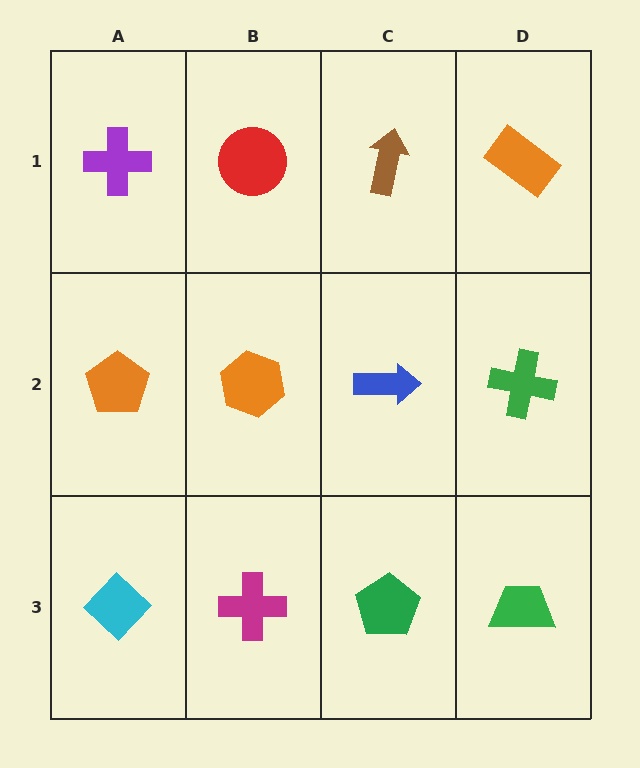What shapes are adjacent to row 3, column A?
An orange pentagon (row 2, column A), a magenta cross (row 3, column B).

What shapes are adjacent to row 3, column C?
A blue arrow (row 2, column C), a magenta cross (row 3, column B), a green trapezoid (row 3, column D).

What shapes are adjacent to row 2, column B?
A red circle (row 1, column B), a magenta cross (row 3, column B), an orange pentagon (row 2, column A), a blue arrow (row 2, column C).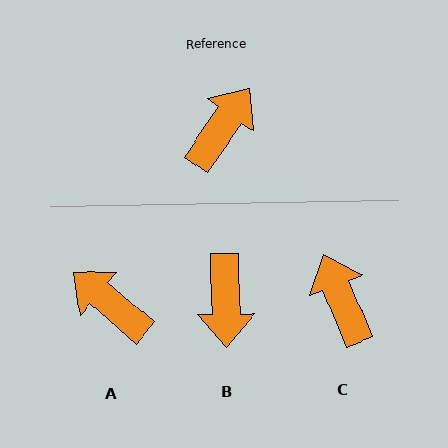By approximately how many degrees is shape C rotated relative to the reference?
Approximately 57 degrees counter-clockwise.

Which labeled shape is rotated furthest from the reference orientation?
B, about 144 degrees away.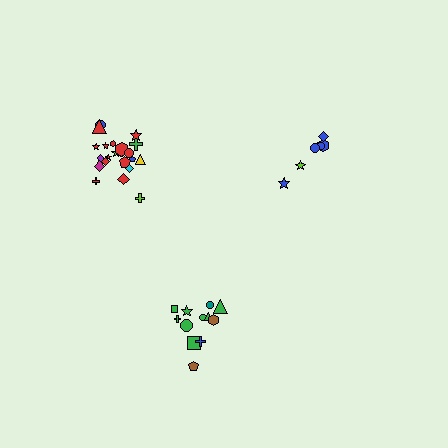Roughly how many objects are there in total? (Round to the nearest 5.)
Roughly 40 objects in total.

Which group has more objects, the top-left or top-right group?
The top-left group.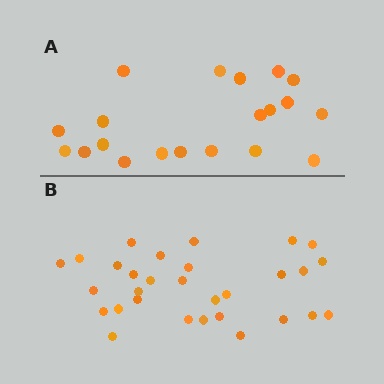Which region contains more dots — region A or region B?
Region B (the bottom region) has more dots.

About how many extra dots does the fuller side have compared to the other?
Region B has roughly 10 or so more dots than region A.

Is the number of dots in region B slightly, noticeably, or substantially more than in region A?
Region B has substantially more. The ratio is roughly 1.5 to 1.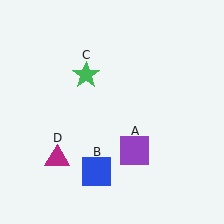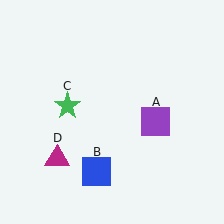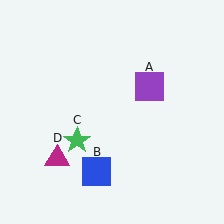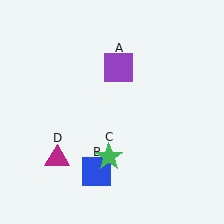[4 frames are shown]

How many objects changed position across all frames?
2 objects changed position: purple square (object A), green star (object C).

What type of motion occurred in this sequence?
The purple square (object A), green star (object C) rotated counterclockwise around the center of the scene.